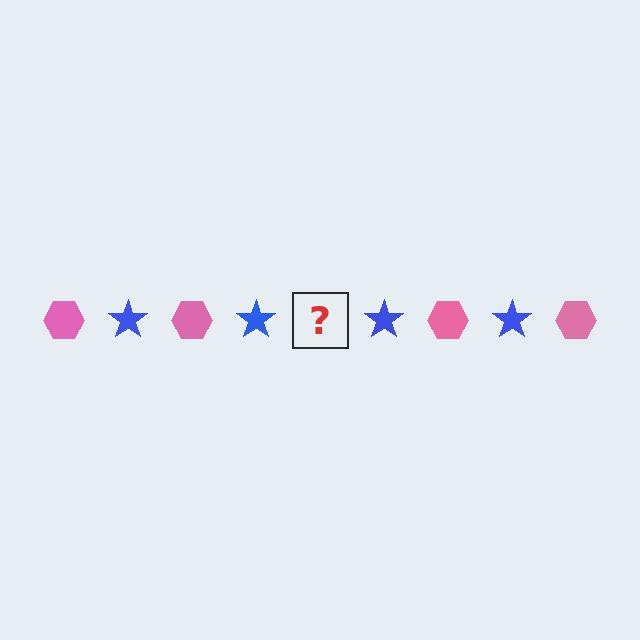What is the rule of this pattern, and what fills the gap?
The rule is that the pattern alternates between pink hexagon and blue star. The gap should be filled with a pink hexagon.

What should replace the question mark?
The question mark should be replaced with a pink hexagon.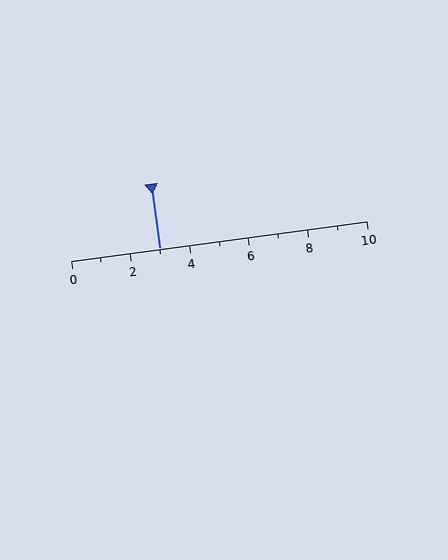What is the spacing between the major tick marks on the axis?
The major ticks are spaced 2 apart.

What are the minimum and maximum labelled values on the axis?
The axis runs from 0 to 10.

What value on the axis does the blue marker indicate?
The marker indicates approximately 3.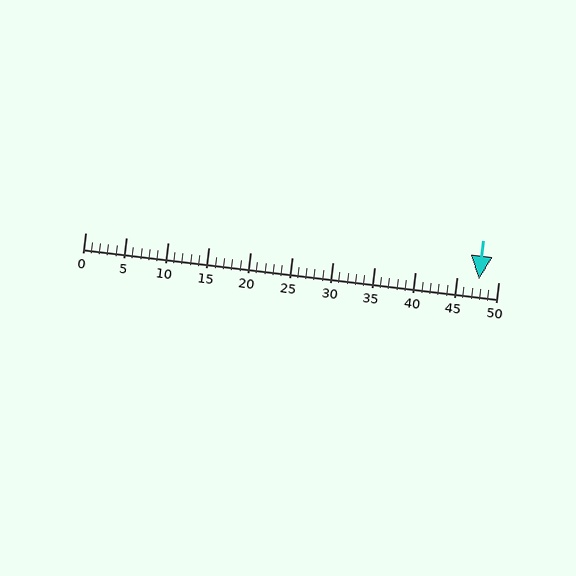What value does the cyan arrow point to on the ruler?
The cyan arrow points to approximately 48.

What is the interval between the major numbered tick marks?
The major tick marks are spaced 5 units apart.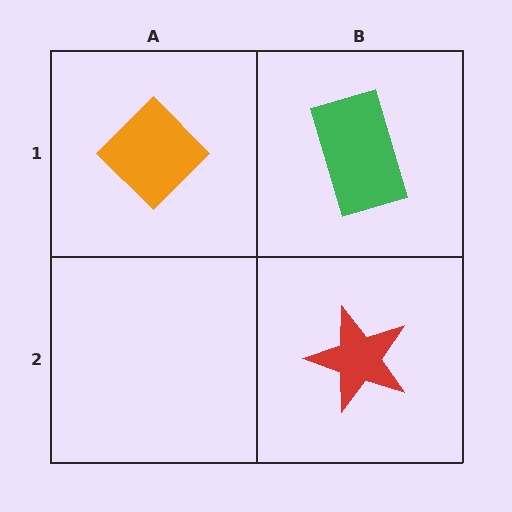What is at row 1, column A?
An orange diamond.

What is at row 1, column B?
A green rectangle.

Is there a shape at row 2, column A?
No, that cell is empty.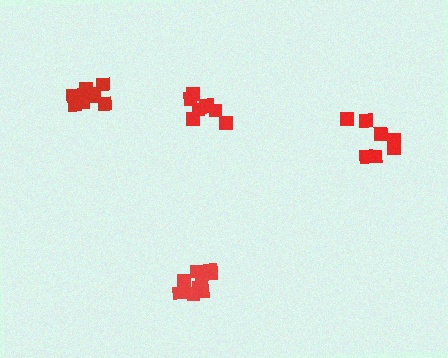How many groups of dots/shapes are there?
There are 4 groups.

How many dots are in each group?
Group 1: 9 dots, Group 2: 7 dots, Group 3: 10 dots, Group 4: 8 dots (34 total).